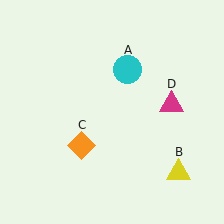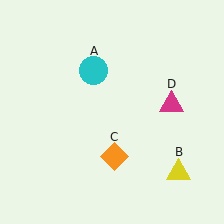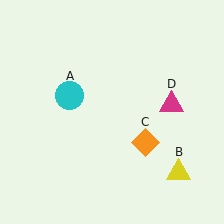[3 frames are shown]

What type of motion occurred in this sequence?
The cyan circle (object A), orange diamond (object C) rotated counterclockwise around the center of the scene.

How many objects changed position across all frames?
2 objects changed position: cyan circle (object A), orange diamond (object C).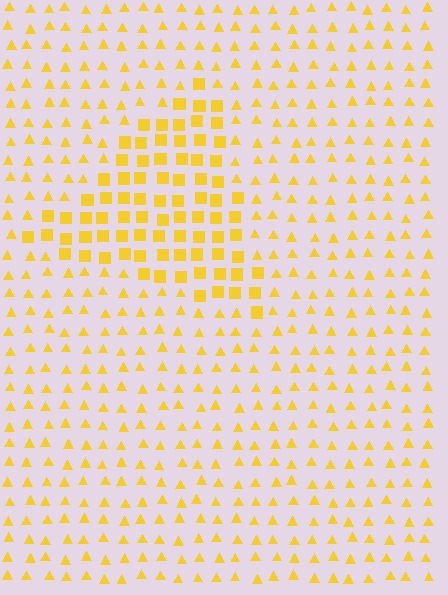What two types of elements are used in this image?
The image uses squares inside the triangle region and triangles outside it.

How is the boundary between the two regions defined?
The boundary is defined by a change in element shape: squares inside vs. triangles outside. All elements share the same color and spacing.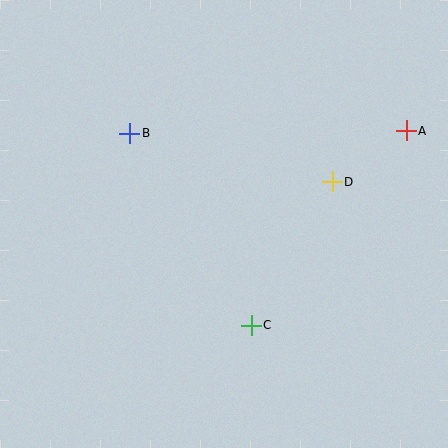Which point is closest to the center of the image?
Point C at (251, 325) is closest to the center.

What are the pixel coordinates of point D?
Point D is at (332, 182).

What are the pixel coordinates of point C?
Point C is at (251, 325).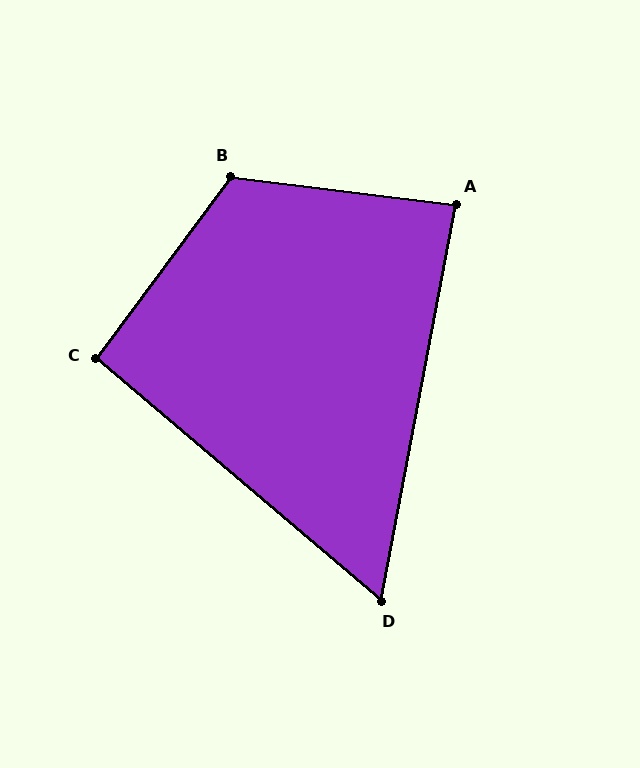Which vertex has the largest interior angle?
B, at approximately 120 degrees.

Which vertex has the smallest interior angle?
D, at approximately 60 degrees.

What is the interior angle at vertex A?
Approximately 86 degrees (approximately right).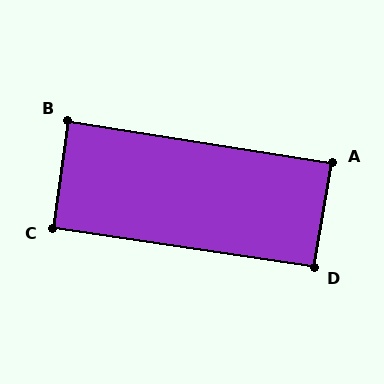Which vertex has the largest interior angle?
D, at approximately 91 degrees.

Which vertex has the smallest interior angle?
B, at approximately 89 degrees.